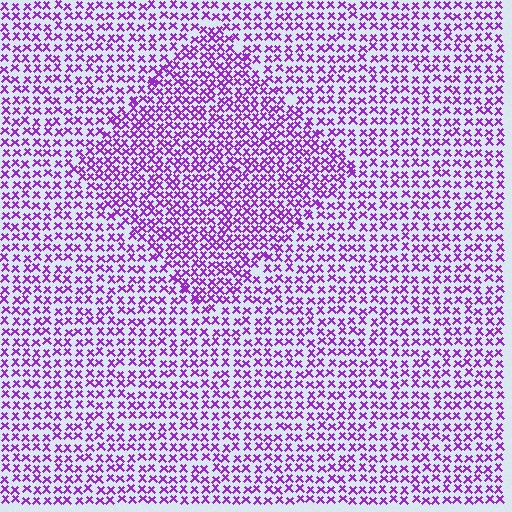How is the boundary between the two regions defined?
The boundary is defined by a change in element density (approximately 1.5x ratio). All elements are the same color, size, and shape.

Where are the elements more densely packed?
The elements are more densely packed inside the diamond boundary.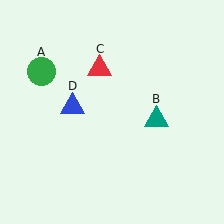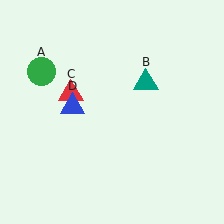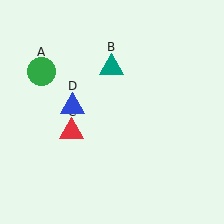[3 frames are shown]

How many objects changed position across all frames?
2 objects changed position: teal triangle (object B), red triangle (object C).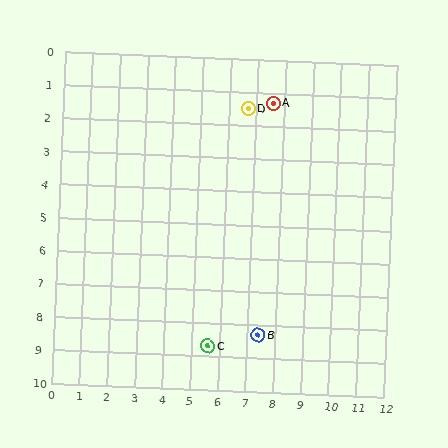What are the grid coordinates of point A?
Point A is at approximately (7.6, 1.3).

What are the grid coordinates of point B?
Point B is at approximately (7.4, 8.3).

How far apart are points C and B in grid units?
Points C and B are about 1.8 grid units apart.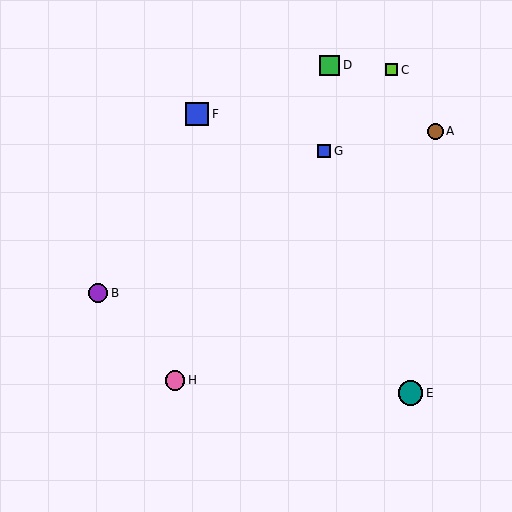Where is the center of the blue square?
The center of the blue square is at (324, 151).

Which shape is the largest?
The teal circle (labeled E) is the largest.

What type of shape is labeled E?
Shape E is a teal circle.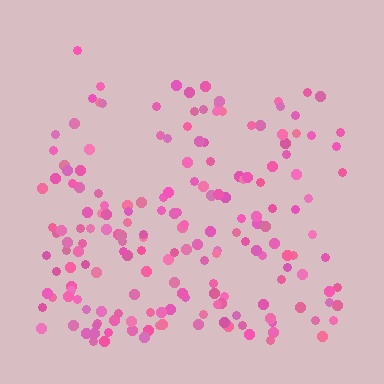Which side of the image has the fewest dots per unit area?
The top.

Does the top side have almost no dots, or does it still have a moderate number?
Still a moderate number, just noticeably fewer than the bottom.